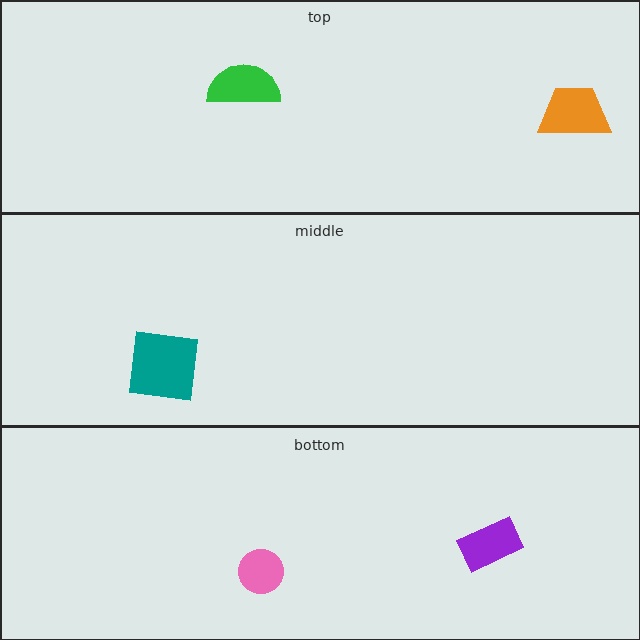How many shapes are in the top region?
2.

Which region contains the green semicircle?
The top region.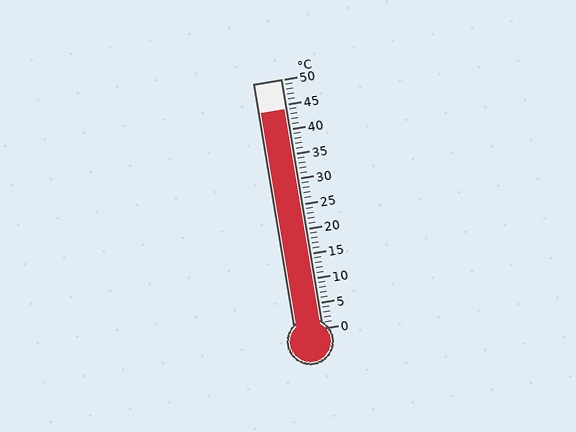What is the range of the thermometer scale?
The thermometer scale ranges from 0°C to 50°C.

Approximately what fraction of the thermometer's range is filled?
The thermometer is filled to approximately 90% of its range.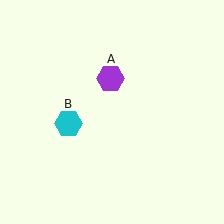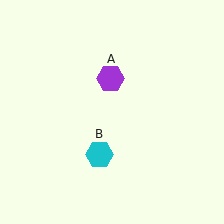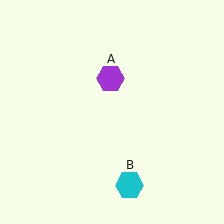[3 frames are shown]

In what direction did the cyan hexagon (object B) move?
The cyan hexagon (object B) moved down and to the right.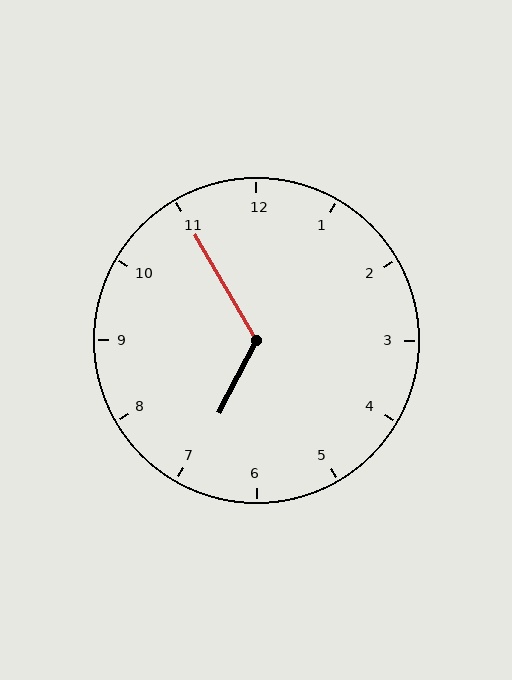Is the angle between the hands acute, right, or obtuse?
It is obtuse.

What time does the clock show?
6:55.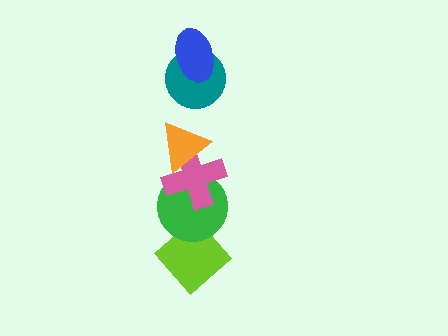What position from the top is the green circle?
The green circle is 5th from the top.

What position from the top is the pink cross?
The pink cross is 4th from the top.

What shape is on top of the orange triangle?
The teal circle is on top of the orange triangle.